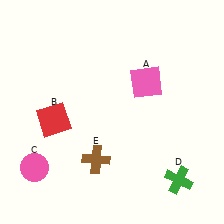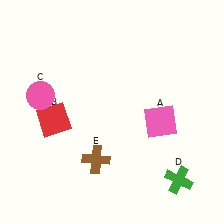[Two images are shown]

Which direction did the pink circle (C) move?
The pink circle (C) moved up.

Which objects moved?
The objects that moved are: the pink square (A), the pink circle (C).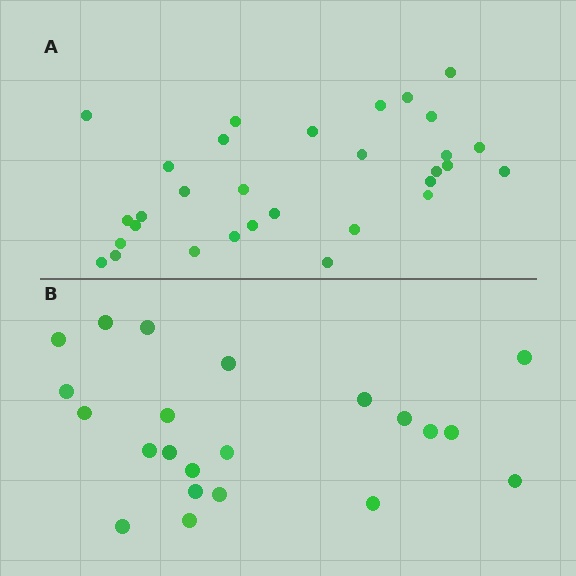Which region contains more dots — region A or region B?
Region A (the top region) has more dots.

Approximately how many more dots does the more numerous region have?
Region A has roughly 8 or so more dots than region B.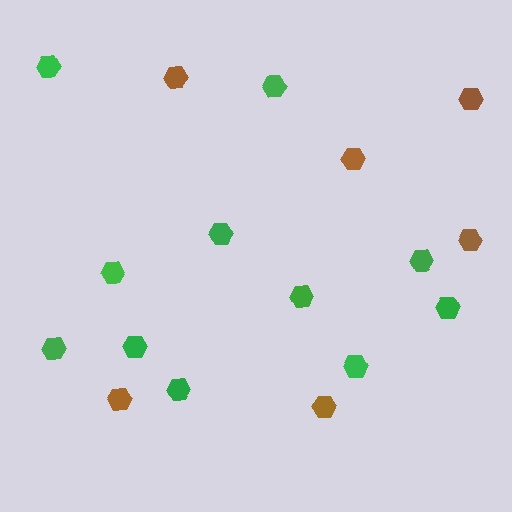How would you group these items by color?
There are 2 groups: one group of brown hexagons (6) and one group of green hexagons (11).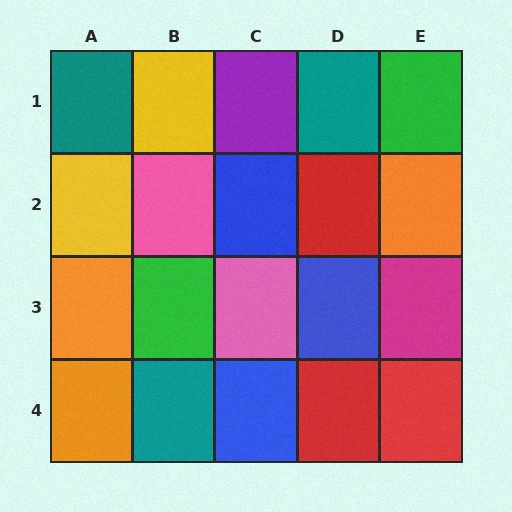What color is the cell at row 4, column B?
Teal.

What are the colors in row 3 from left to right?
Orange, green, pink, blue, magenta.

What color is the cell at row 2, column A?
Yellow.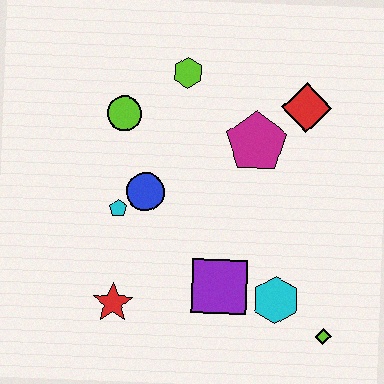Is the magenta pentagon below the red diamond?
Yes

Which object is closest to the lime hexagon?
The lime circle is closest to the lime hexagon.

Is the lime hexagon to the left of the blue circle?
No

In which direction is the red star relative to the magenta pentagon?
The red star is below the magenta pentagon.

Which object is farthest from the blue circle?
The lime diamond is farthest from the blue circle.